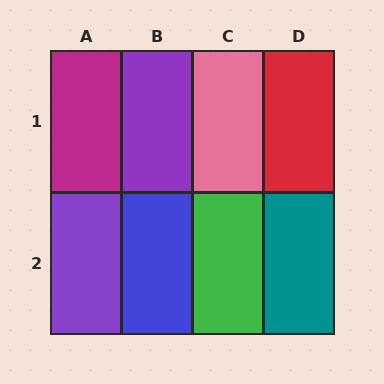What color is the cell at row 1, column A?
Magenta.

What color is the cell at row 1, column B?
Purple.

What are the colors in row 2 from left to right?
Purple, blue, green, teal.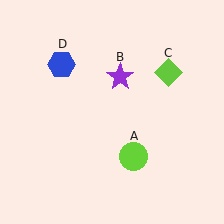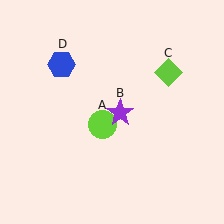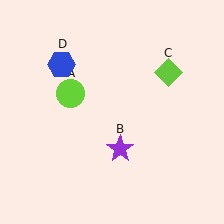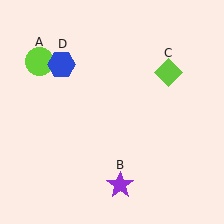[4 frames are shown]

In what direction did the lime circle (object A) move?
The lime circle (object A) moved up and to the left.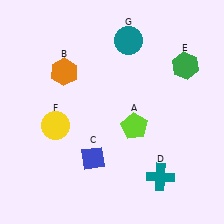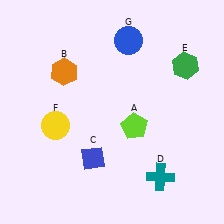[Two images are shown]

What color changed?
The circle (G) changed from teal in Image 1 to blue in Image 2.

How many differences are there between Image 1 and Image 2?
There is 1 difference between the two images.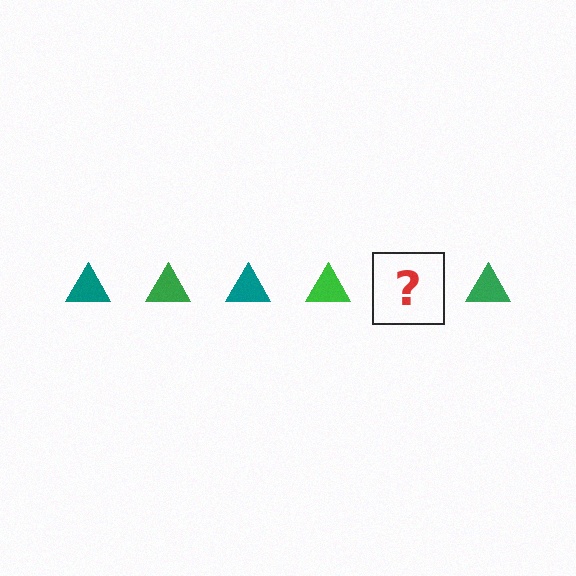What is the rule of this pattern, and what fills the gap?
The rule is that the pattern cycles through teal, green triangles. The gap should be filled with a teal triangle.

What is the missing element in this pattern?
The missing element is a teal triangle.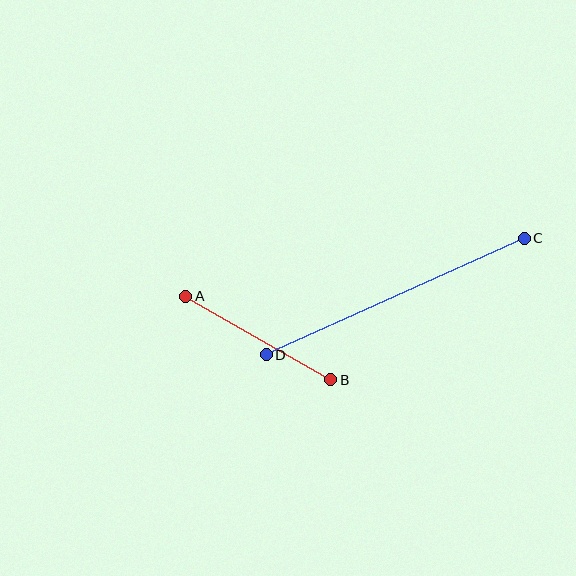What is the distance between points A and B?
The distance is approximately 167 pixels.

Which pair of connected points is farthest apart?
Points C and D are farthest apart.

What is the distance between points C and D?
The distance is approximately 283 pixels.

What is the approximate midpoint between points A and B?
The midpoint is at approximately (258, 338) pixels.